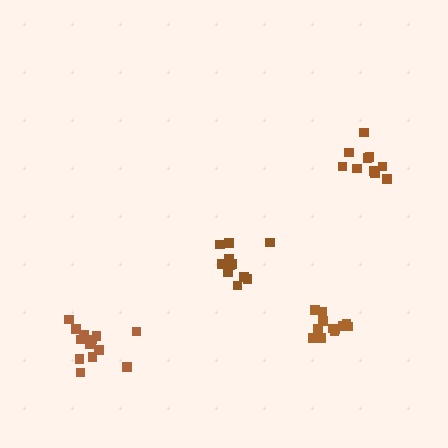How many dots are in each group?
Group 1: 12 dots, Group 2: 11 dots, Group 3: 11 dots, Group 4: 14 dots (48 total).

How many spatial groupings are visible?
There are 4 spatial groupings.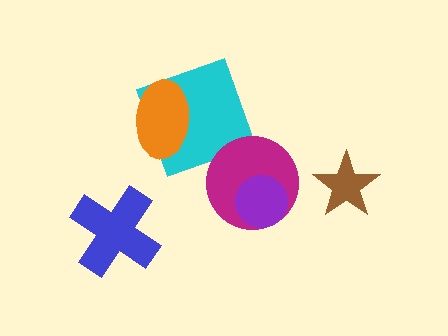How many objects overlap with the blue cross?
0 objects overlap with the blue cross.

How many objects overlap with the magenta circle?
1 object overlaps with the magenta circle.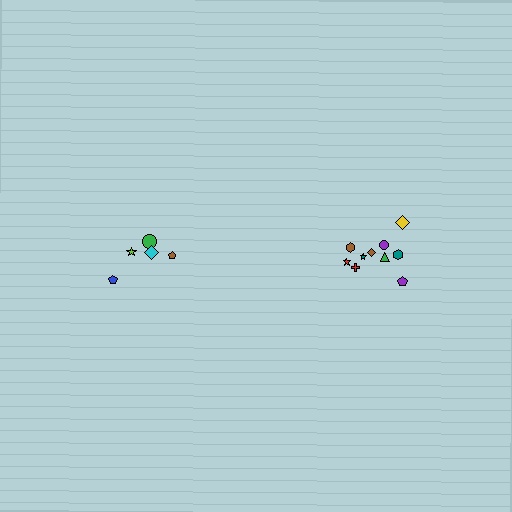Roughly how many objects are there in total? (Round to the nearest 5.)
Roughly 15 objects in total.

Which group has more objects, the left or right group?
The right group.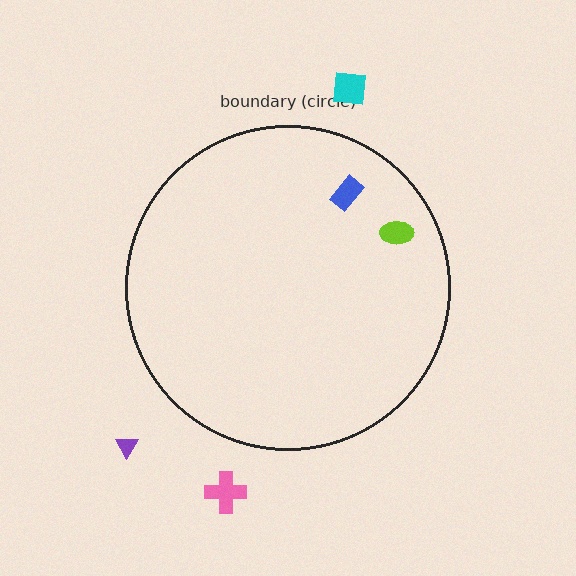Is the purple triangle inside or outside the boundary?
Outside.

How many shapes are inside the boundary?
2 inside, 3 outside.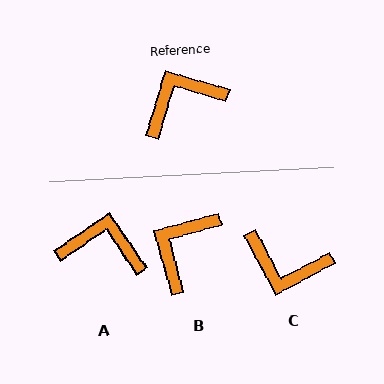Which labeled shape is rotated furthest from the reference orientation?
C, about 134 degrees away.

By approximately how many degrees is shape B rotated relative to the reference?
Approximately 32 degrees counter-clockwise.